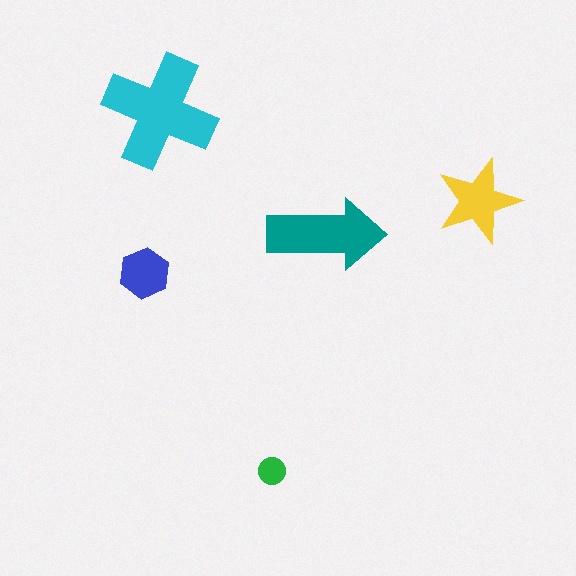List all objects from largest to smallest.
The cyan cross, the teal arrow, the yellow star, the blue hexagon, the green circle.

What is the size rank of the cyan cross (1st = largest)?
1st.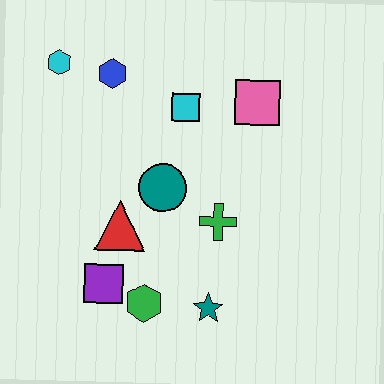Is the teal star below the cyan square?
Yes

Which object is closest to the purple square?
The green hexagon is closest to the purple square.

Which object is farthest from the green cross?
The cyan hexagon is farthest from the green cross.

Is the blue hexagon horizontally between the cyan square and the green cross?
No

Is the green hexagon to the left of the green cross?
Yes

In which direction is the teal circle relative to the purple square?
The teal circle is above the purple square.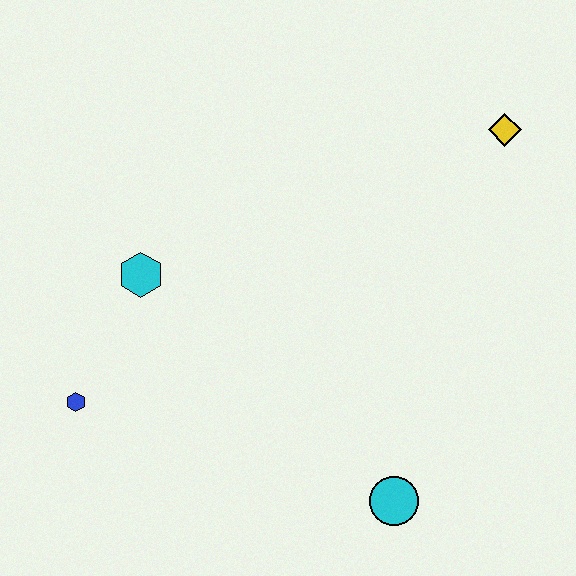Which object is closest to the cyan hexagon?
The blue hexagon is closest to the cyan hexagon.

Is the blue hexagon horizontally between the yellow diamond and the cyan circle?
No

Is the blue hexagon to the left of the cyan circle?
Yes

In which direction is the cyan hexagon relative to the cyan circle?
The cyan hexagon is to the left of the cyan circle.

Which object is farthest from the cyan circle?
The yellow diamond is farthest from the cyan circle.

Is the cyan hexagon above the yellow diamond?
No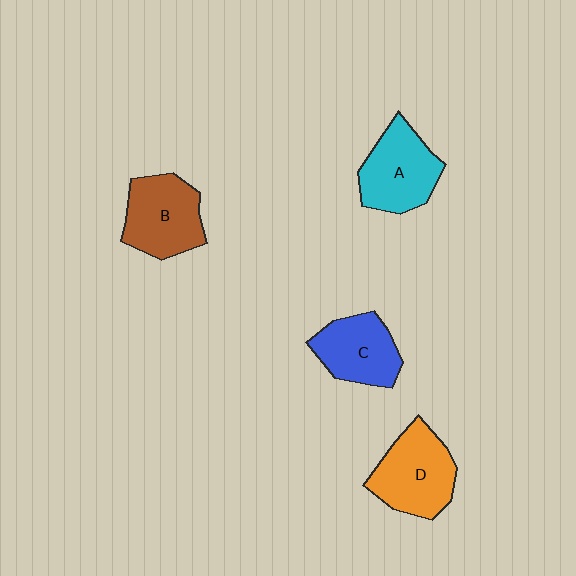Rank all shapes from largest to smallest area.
From largest to smallest: D (orange), A (cyan), B (brown), C (blue).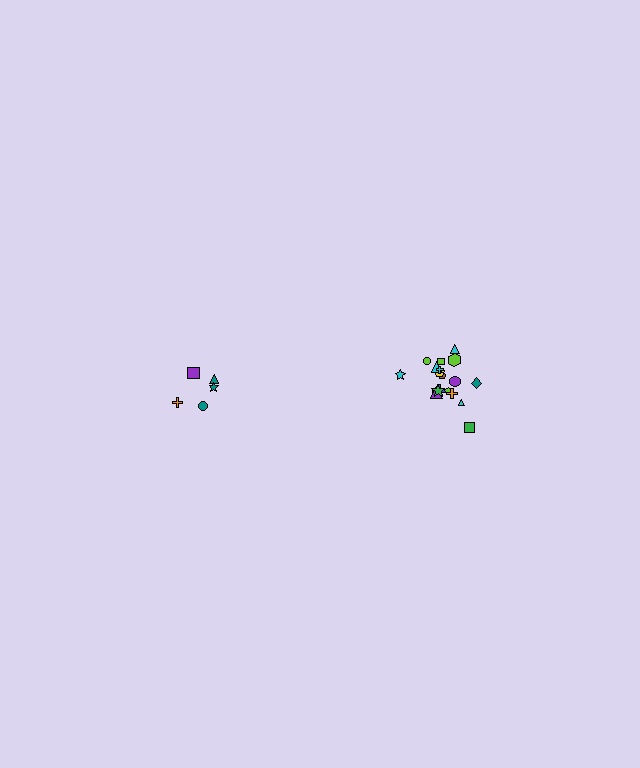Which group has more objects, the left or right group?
The right group.